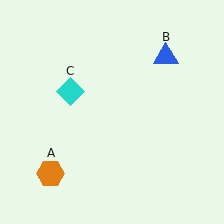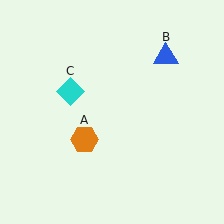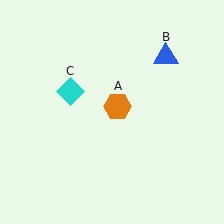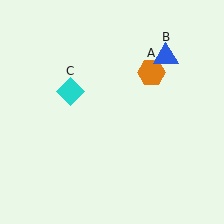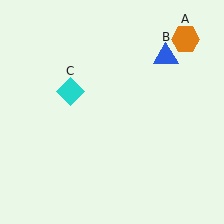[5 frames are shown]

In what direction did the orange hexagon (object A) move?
The orange hexagon (object A) moved up and to the right.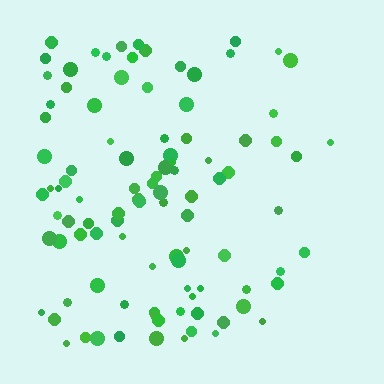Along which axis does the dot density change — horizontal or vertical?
Horizontal.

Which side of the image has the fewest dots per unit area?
The right.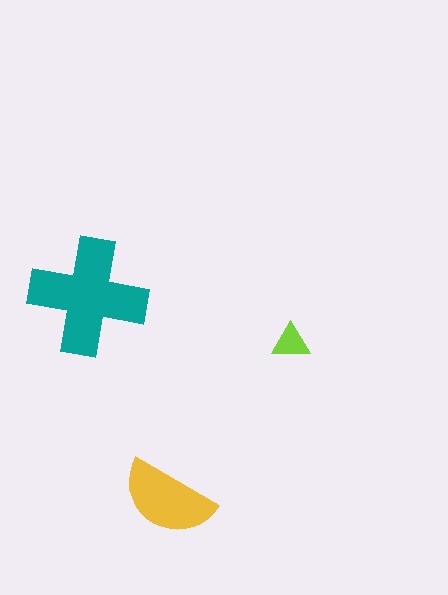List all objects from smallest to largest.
The lime triangle, the yellow semicircle, the teal cross.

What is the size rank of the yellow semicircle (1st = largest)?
2nd.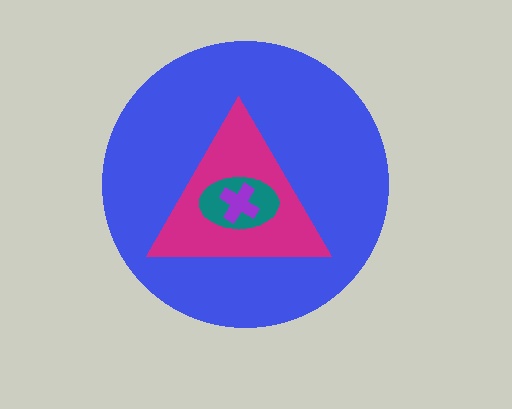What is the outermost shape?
The blue circle.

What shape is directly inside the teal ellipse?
The purple cross.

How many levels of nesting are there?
4.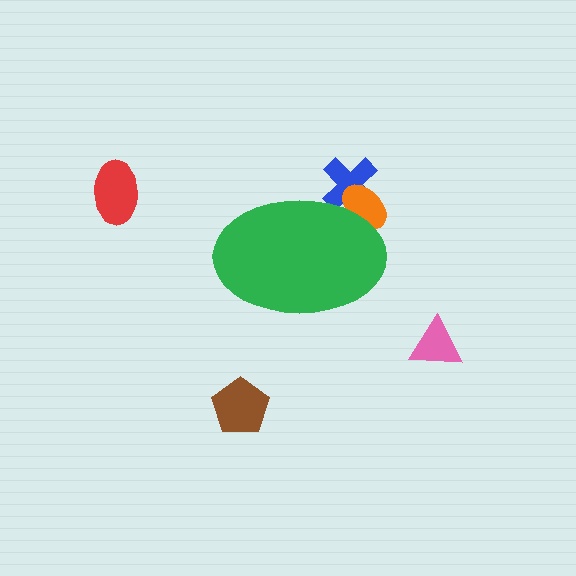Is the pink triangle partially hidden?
No, the pink triangle is fully visible.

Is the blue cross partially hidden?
Yes, the blue cross is partially hidden behind the green ellipse.